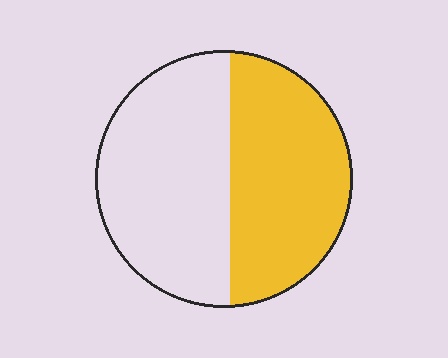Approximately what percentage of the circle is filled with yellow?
Approximately 45%.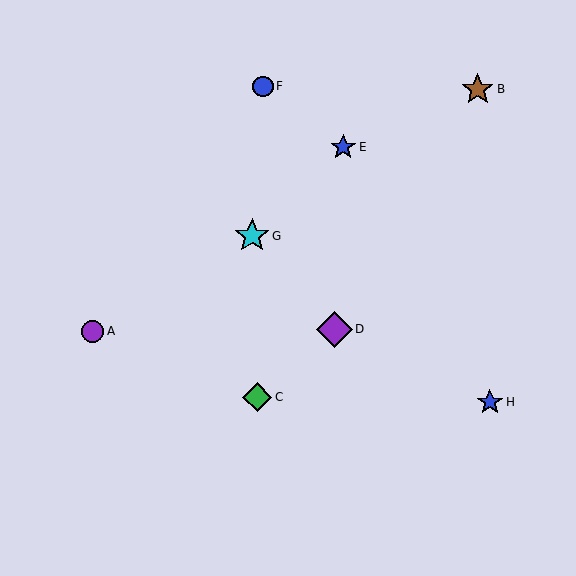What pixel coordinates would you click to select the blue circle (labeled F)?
Click at (263, 86) to select the blue circle F.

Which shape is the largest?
The purple diamond (labeled D) is the largest.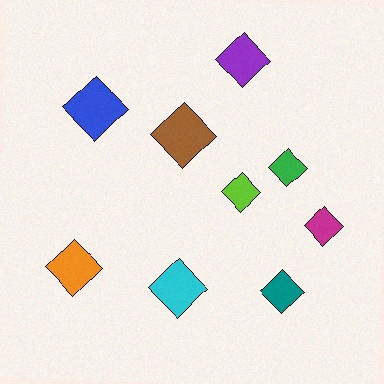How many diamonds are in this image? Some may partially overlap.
There are 9 diamonds.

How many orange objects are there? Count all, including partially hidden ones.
There is 1 orange object.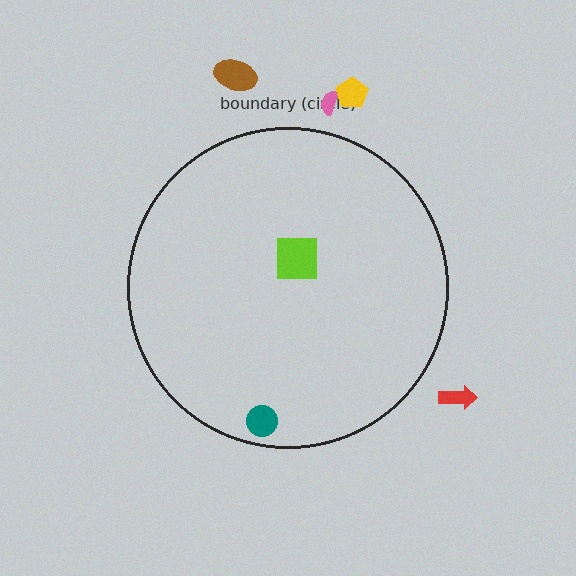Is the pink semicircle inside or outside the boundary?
Outside.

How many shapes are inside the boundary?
2 inside, 4 outside.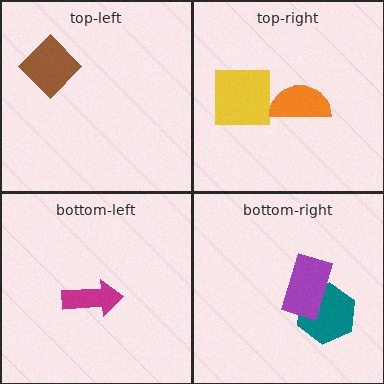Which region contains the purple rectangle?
The bottom-right region.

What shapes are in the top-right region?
The yellow square, the orange semicircle.